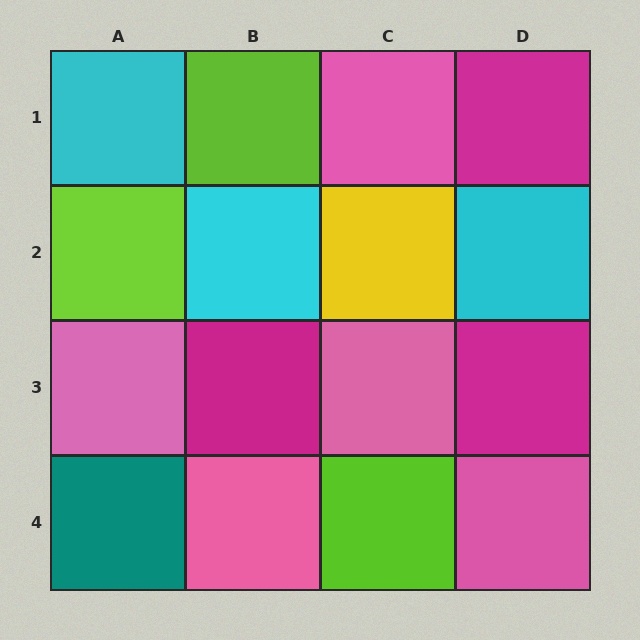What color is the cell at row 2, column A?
Lime.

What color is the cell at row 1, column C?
Pink.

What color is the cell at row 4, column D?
Pink.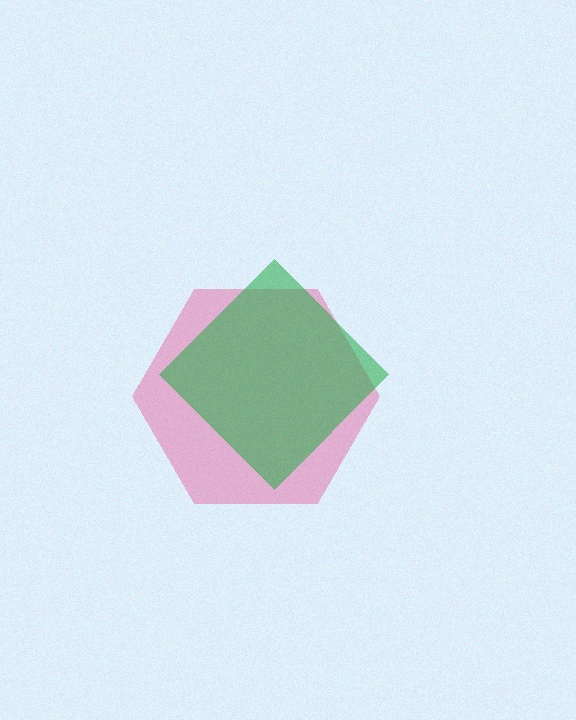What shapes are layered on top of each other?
The layered shapes are: a pink hexagon, a green diamond.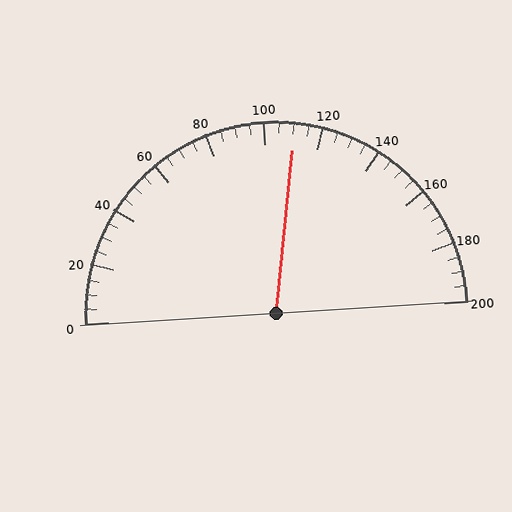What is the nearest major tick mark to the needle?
The nearest major tick mark is 120.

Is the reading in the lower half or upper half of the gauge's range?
The reading is in the upper half of the range (0 to 200).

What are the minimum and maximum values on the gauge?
The gauge ranges from 0 to 200.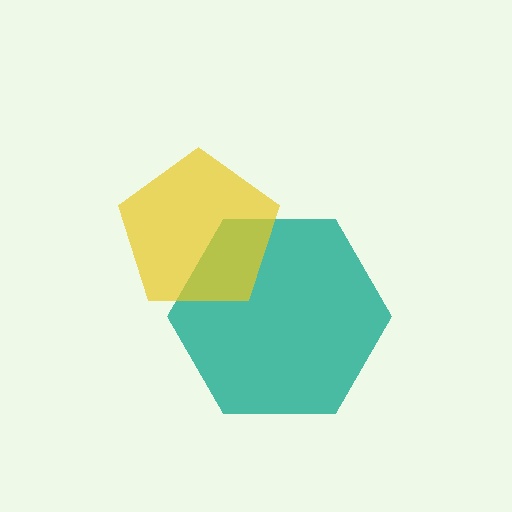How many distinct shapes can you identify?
There are 2 distinct shapes: a teal hexagon, a yellow pentagon.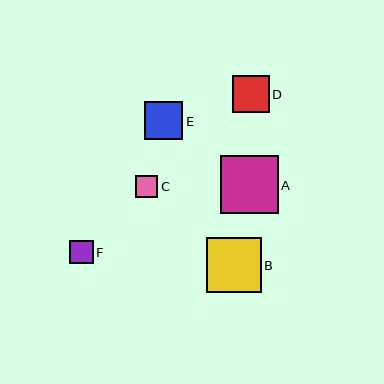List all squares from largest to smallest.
From largest to smallest: A, B, E, D, F, C.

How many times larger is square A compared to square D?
Square A is approximately 1.6 times the size of square D.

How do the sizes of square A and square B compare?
Square A and square B are approximately the same size.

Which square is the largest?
Square A is the largest with a size of approximately 58 pixels.